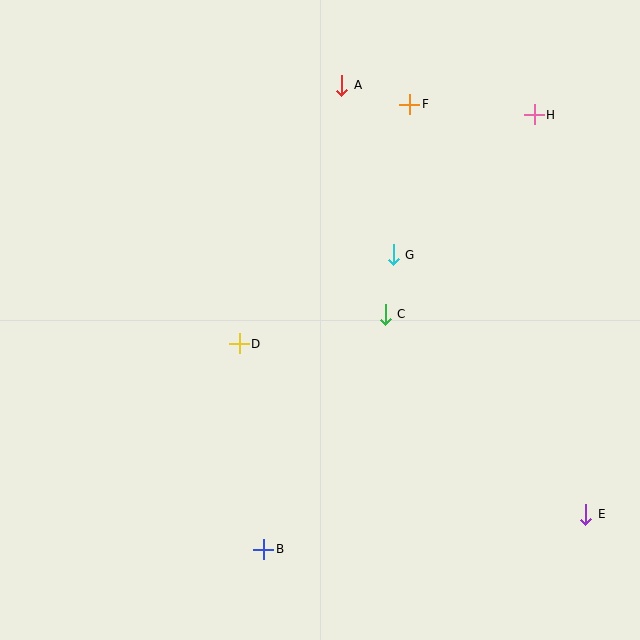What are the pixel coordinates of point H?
Point H is at (534, 115).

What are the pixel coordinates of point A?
Point A is at (342, 85).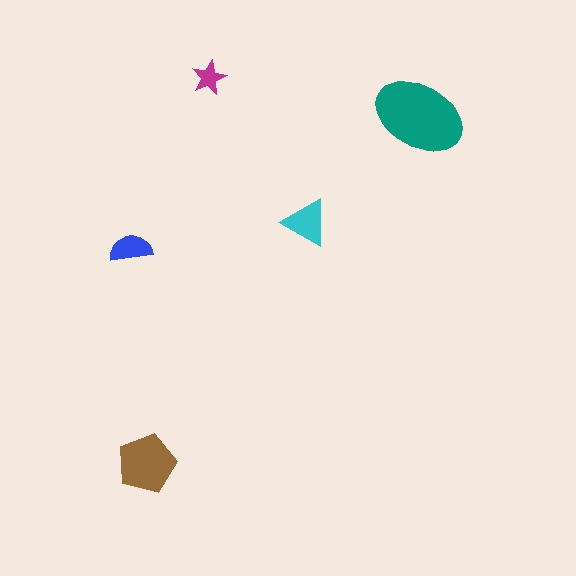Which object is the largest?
The teal ellipse.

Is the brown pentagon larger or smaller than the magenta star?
Larger.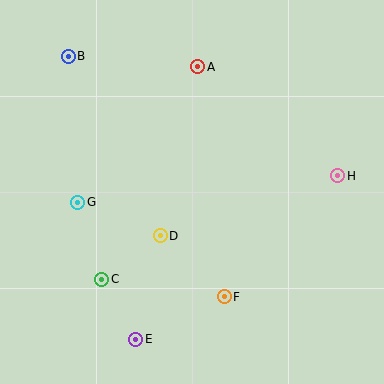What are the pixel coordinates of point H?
Point H is at (338, 176).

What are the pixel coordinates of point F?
Point F is at (224, 297).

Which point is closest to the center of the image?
Point D at (160, 236) is closest to the center.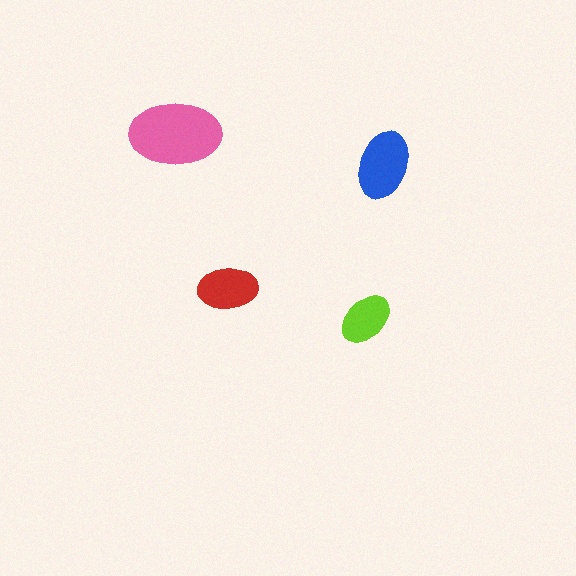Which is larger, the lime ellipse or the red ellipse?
The red one.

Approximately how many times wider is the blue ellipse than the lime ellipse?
About 1.5 times wider.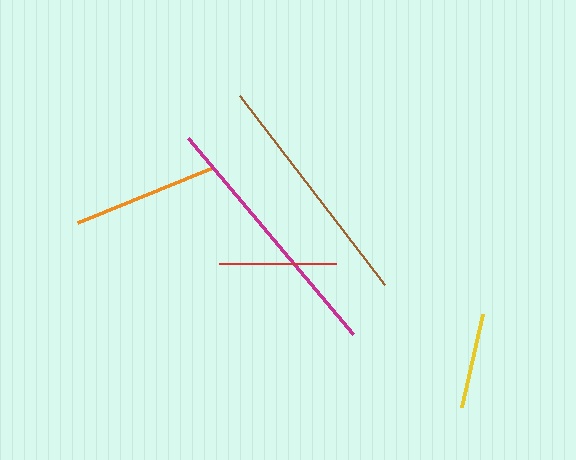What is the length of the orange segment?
The orange segment is approximately 146 pixels long.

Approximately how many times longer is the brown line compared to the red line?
The brown line is approximately 2.0 times the length of the red line.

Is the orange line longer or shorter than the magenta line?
The magenta line is longer than the orange line.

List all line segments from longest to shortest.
From longest to shortest: magenta, brown, orange, red, yellow.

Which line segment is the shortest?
The yellow line is the shortest at approximately 95 pixels.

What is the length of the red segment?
The red segment is approximately 117 pixels long.